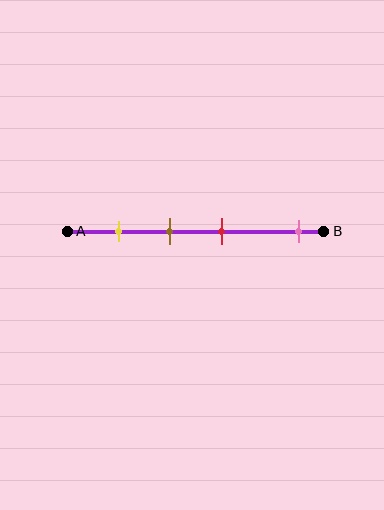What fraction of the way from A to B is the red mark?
The red mark is approximately 60% (0.6) of the way from A to B.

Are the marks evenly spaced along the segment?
No, the marks are not evenly spaced.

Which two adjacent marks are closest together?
The brown and red marks are the closest adjacent pair.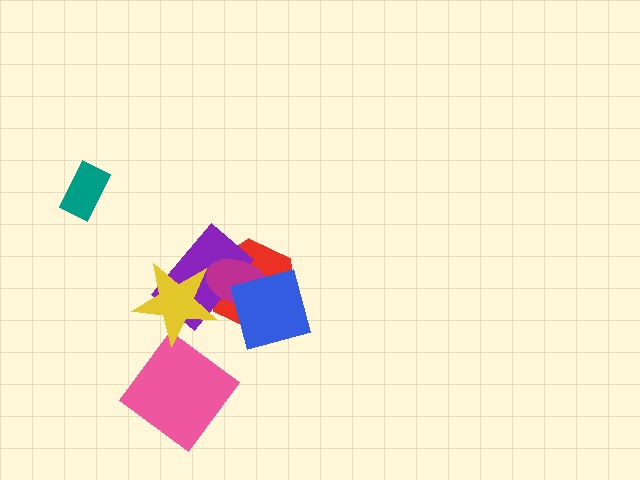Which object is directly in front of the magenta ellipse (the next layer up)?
The blue diamond is directly in front of the magenta ellipse.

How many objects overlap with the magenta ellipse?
4 objects overlap with the magenta ellipse.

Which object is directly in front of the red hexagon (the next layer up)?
The purple rectangle is directly in front of the red hexagon.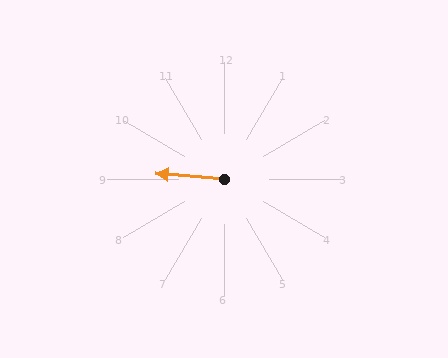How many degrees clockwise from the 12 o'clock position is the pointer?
Approximately 275 degrees.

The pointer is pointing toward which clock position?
Roughly 9 o'clock.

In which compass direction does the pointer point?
West.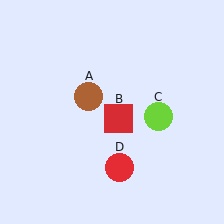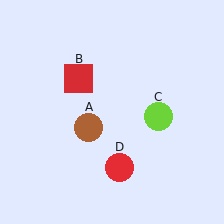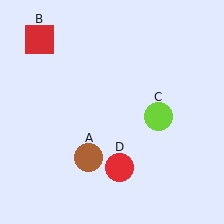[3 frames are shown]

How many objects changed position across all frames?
2 objects changed position: brown circle (object A), red square (object B).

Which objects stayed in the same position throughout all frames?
Lime circle (object C) and red circle (object D) remained stationary.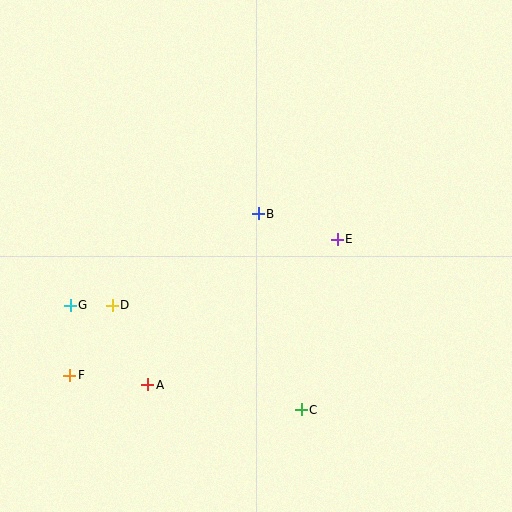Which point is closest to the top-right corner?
Point E is closest to the top-right corner.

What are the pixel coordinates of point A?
Point A is at (148, 385).